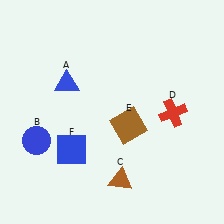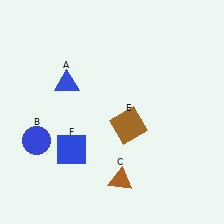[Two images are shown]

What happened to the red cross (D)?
The red cross (D) was removed in Image 2. It was in the bottom-right area of Image 1.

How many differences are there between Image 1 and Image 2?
There is 1 difference between the two images.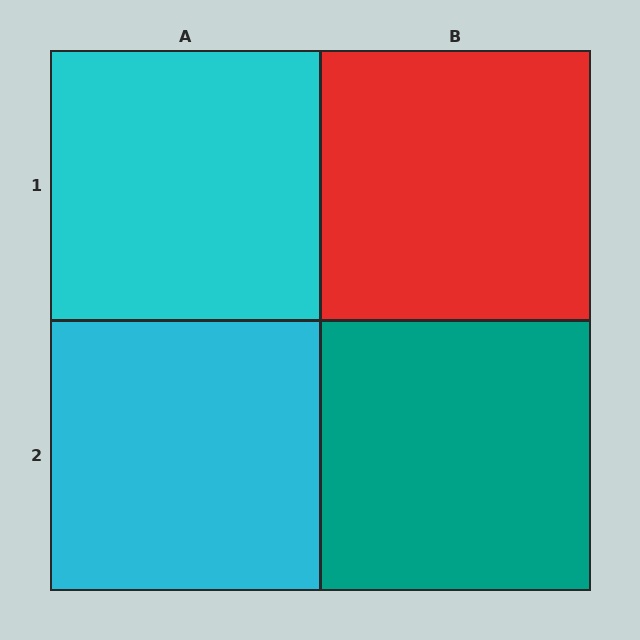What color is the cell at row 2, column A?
Cyan.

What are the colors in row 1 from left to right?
Cyan, red.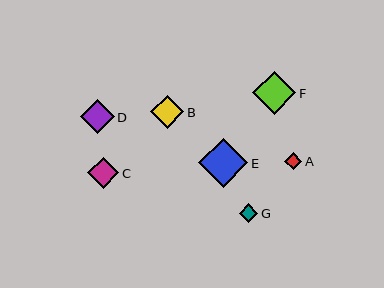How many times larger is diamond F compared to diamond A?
Diamond F is approximately 2.5 times the size of diamond A.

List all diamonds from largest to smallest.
From largest to smallest: E, F, D, B, C, G, A.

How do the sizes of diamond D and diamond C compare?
Diamond D and diamond C are approximately the same size.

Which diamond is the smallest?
Diamond A is the smallest with a size of approximately 17 pixels.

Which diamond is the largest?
Diamond E is the largest with a size of approximately 49 pixels.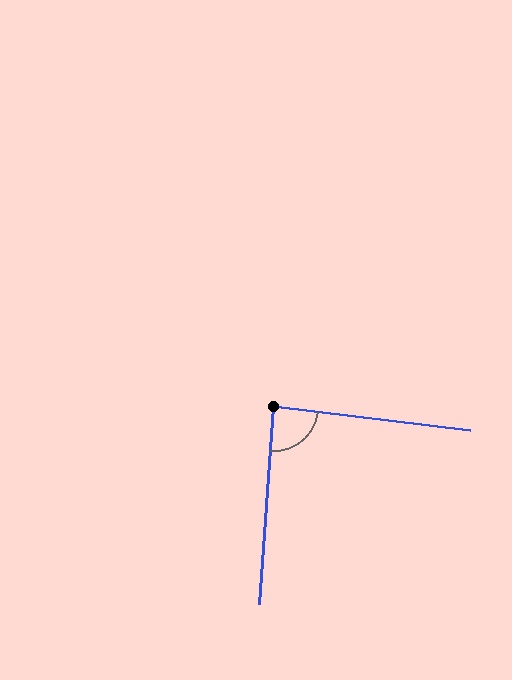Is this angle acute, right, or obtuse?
It is approximately a right angle.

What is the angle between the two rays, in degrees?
Approximately 87 degrees.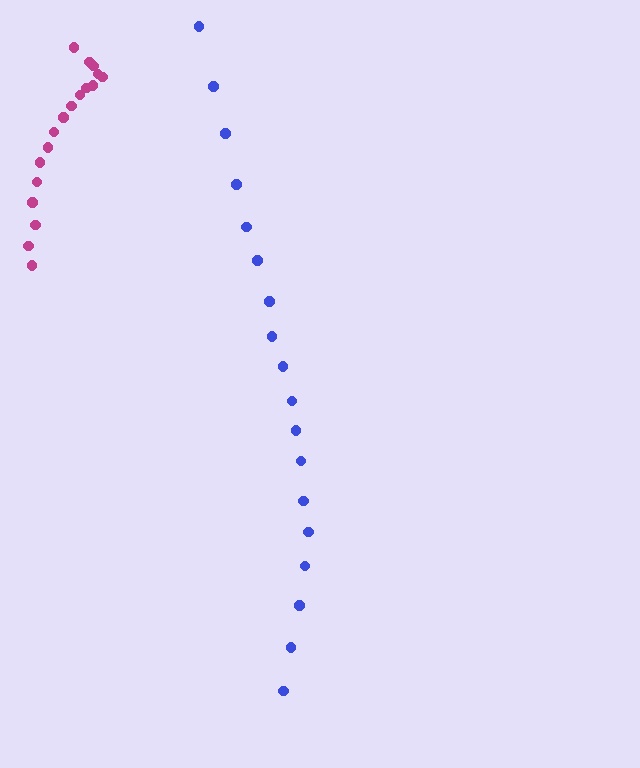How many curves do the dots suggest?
There are 2 distinct paths.